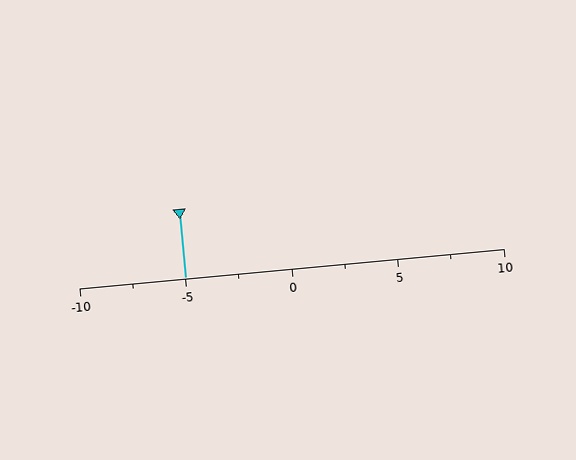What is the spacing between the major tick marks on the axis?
The major ticks are spaced 5 apart.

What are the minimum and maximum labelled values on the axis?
The axis runs from -10 to 10.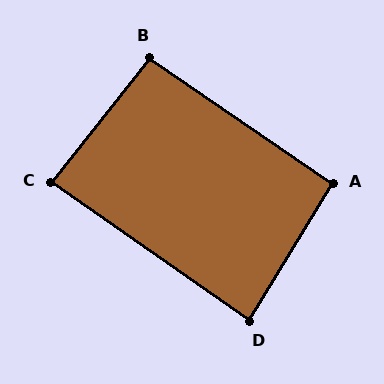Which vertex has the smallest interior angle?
D, at approximately 86 degrees.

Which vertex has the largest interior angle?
B, at approximately 94 degrees.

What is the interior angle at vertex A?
Approximately 93 degrees (approximately right).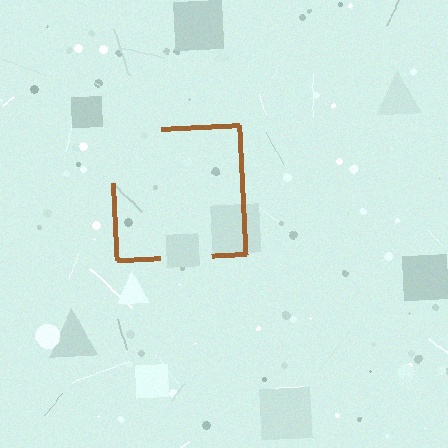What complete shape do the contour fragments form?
The contour fragments form a square.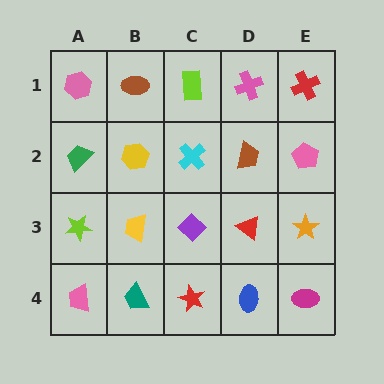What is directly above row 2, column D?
A pink cross.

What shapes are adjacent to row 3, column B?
A yellow hexagon (row 2, column B), a teal trapezoid (row 4, column B), a lime star (row 3, column A), a purple diamond (row 3, column C).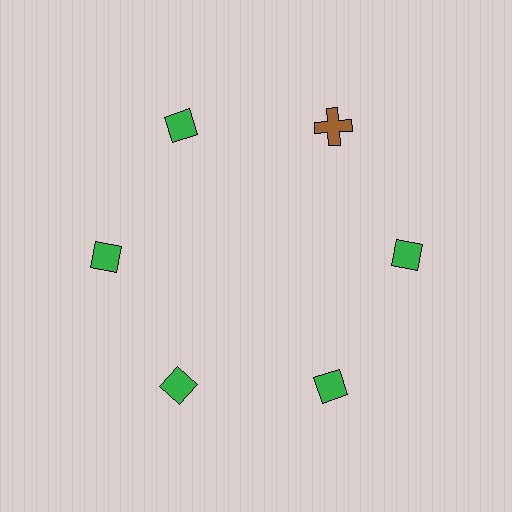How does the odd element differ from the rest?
It differs in both color (brown instead of green) and shape (cross instead of diamond).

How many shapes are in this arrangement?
There are 6 shapes arranged in a ring pattern.